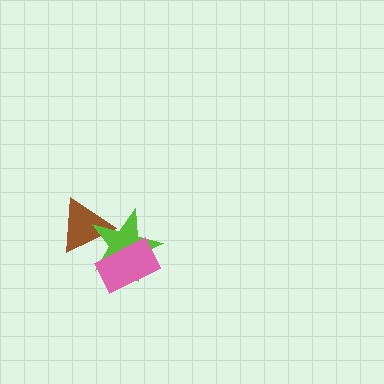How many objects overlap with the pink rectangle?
1 object overlaps with the pink rectangle.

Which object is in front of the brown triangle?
The lime star is in front of the brown triangle.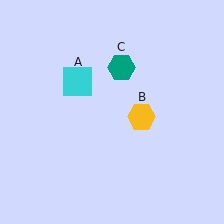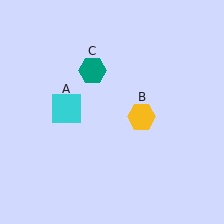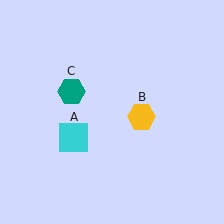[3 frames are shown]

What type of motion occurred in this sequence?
The cyan square (object A), teal hexagon (object C) rotated counterclockwise around the center of the scene.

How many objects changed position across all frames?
2 objects changed position: cyan square (object A), teal hexagon (object C).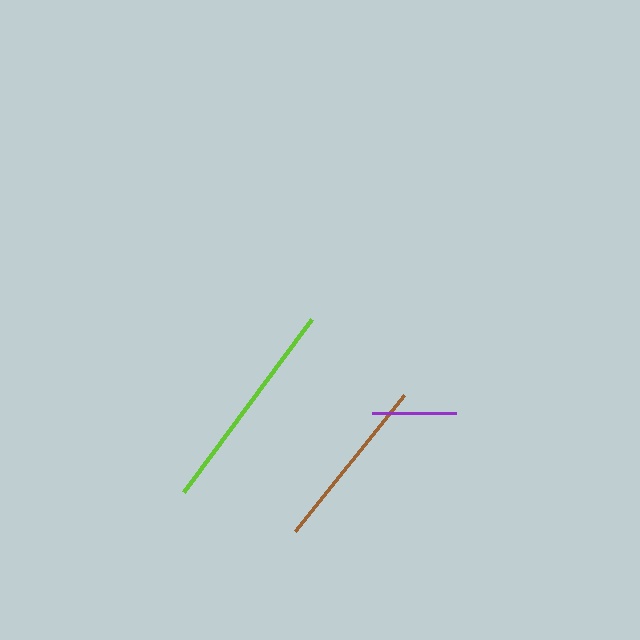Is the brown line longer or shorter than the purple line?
The brown line is longer than the purple line.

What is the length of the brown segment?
The brown segment is approximately 175 pixels long.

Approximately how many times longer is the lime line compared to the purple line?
The lime line is approximately 2.6 times the length of the purple line.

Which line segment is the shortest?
The purple line is the shortest at approximately 84 pixels.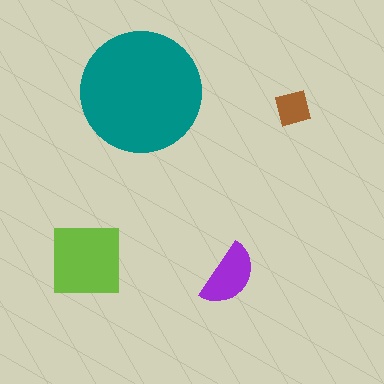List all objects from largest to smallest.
The teal circle, the lime square, the purple semicircle, the brown square.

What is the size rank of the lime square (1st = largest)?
2nd.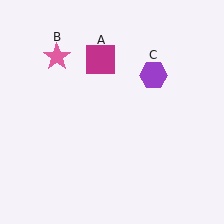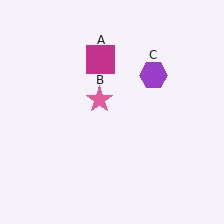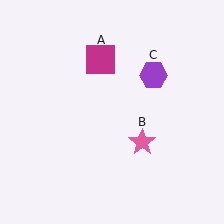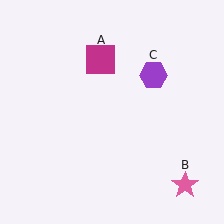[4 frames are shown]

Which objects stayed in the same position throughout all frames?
Magenta square (object A) and purple hexagon (object C) remained stationary.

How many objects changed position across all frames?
1 object changed position: pink star (object B).